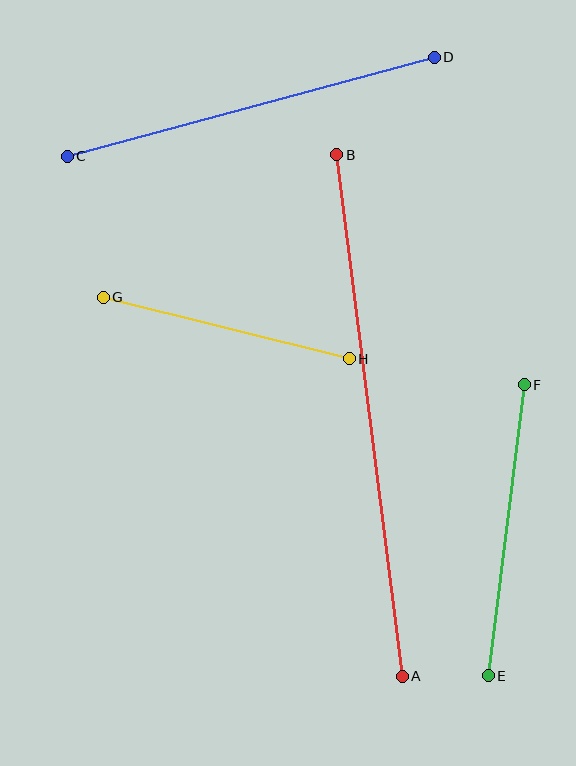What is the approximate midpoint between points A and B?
The midpoint is at approximately (369, 416) pixels.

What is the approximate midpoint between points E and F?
The midpoint is at approximately (506, 530) pixels.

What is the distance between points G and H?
The distance is approximately 254 pixels.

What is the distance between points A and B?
The distance is approximately 525 pixels.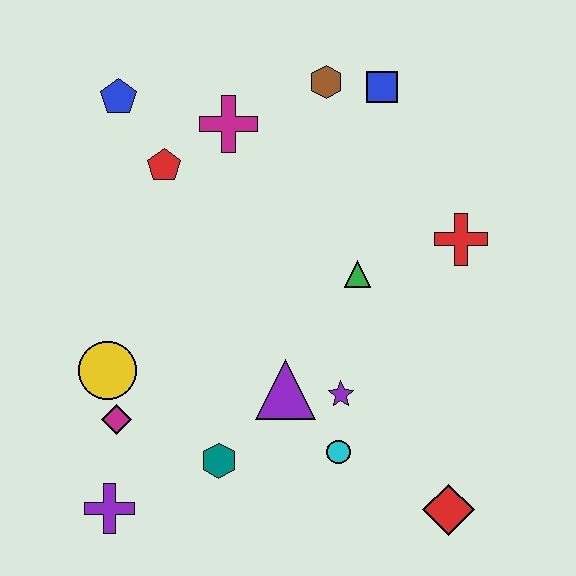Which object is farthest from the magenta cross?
The red diamond is farthest from the magenta cross.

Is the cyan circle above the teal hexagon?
Yes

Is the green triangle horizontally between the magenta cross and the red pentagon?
No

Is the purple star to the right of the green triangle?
No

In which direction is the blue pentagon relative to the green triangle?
The blue pentagon is to the left of the green triangle.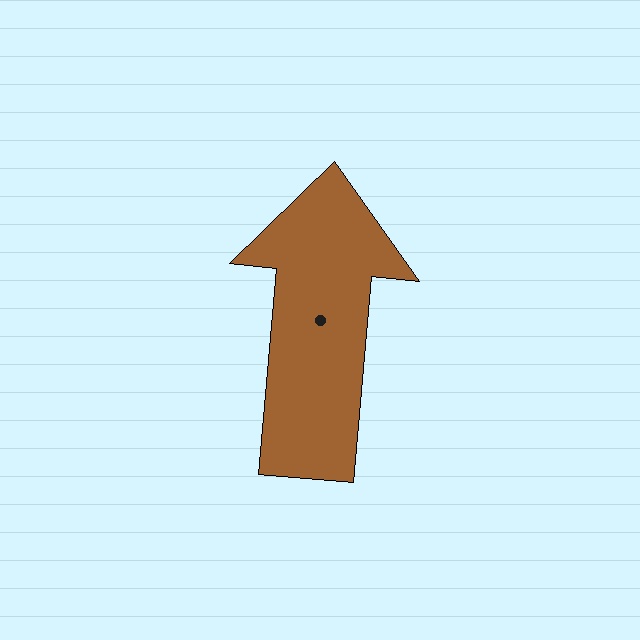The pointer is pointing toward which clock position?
Roughly 12 o'clock.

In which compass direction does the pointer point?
North.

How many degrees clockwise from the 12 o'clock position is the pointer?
Approximately 5 degrees.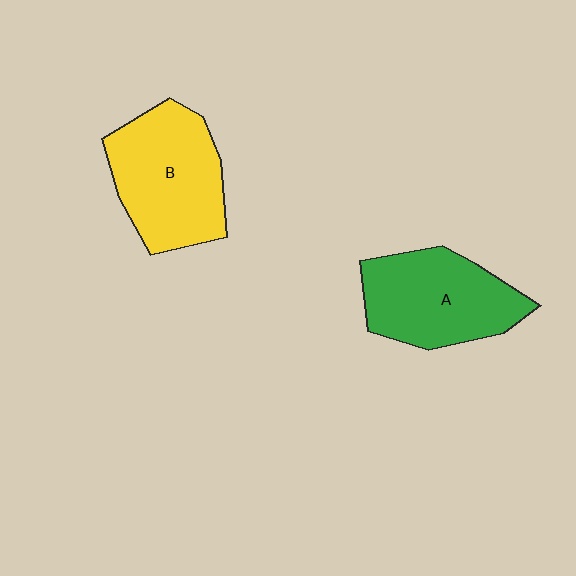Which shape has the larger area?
Shape B (yellow).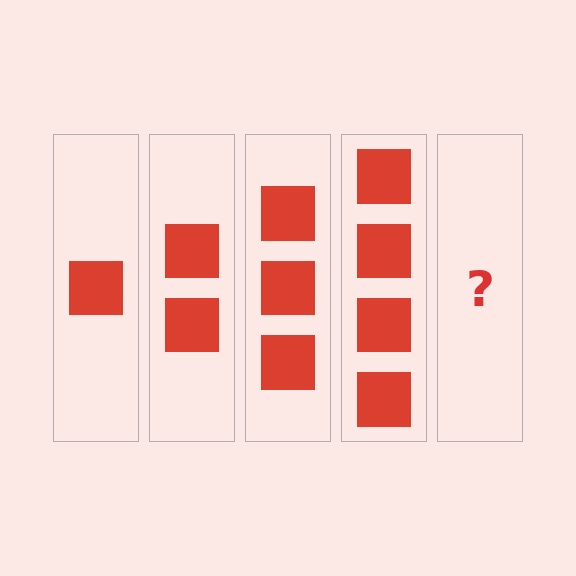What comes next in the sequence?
The next element should be 5 squares.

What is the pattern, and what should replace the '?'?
The pattern is that each step adds one more square. The '?' should be 5 squares.